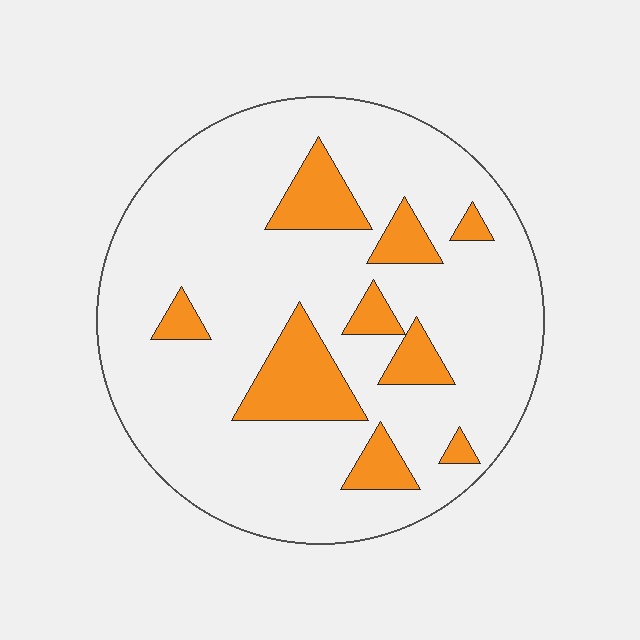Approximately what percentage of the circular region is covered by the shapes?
Approximately 15%.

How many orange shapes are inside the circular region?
9.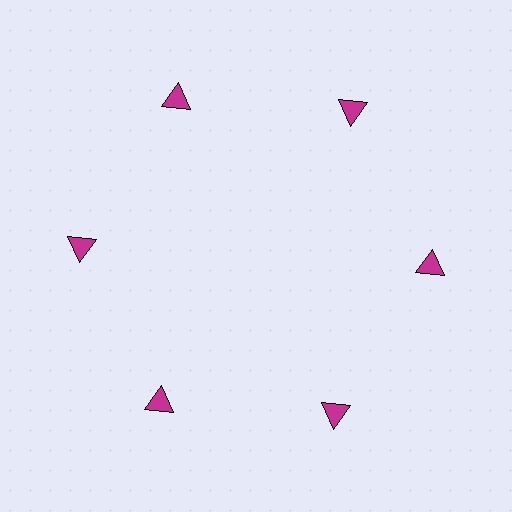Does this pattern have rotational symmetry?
Yes, this pattern has 6-fold rotational symmetry. It looks the same after rotating 60 degrees around the center.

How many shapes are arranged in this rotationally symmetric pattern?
There are 6 shapes, arranged in 6 groups of 1.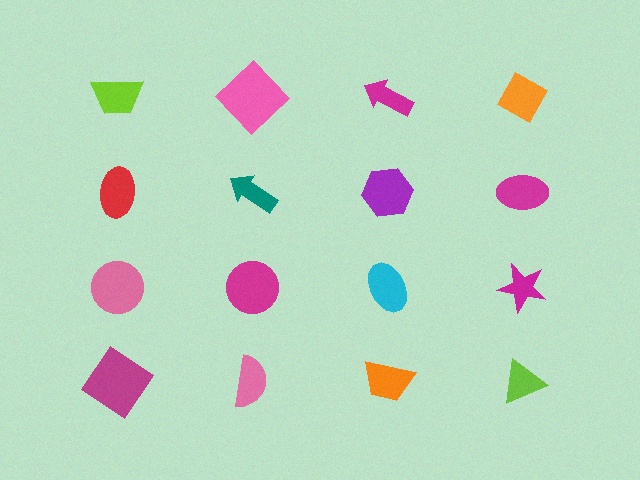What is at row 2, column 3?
A purple hexagon.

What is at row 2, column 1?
A red ellipse.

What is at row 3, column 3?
A cyan ellipse.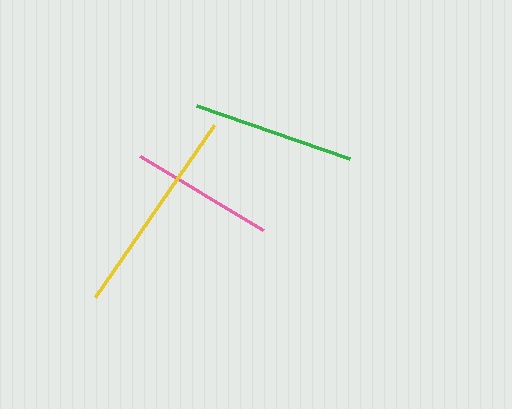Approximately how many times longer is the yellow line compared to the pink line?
The yellow line is approximately 1.5 times the length of the pink line.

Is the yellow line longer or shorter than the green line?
The yellow line is longer than the green line.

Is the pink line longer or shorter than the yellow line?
The yellow line is longer than the pink line.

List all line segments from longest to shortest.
From longest to shortest: yellow, green, pink.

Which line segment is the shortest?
The pink line is the shortest at approximately 143 pixels.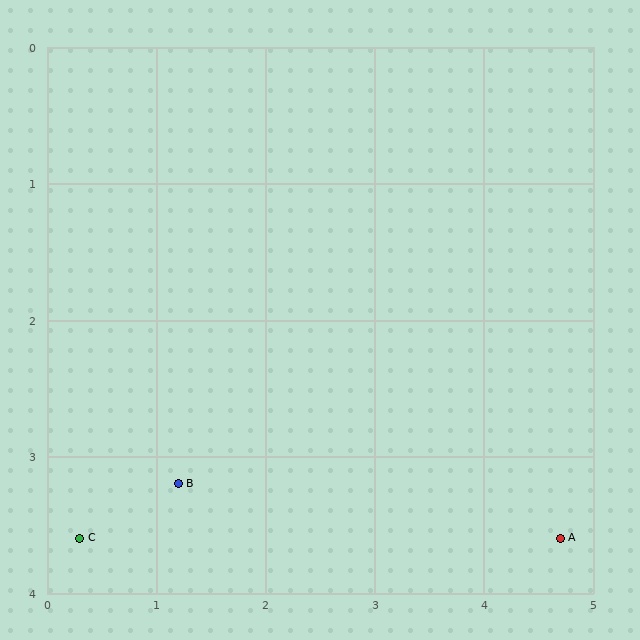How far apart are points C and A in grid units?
Points C and A are about 4.4 grid units apart.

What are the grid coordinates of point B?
Point B is at approximately (1.2, 3.2).